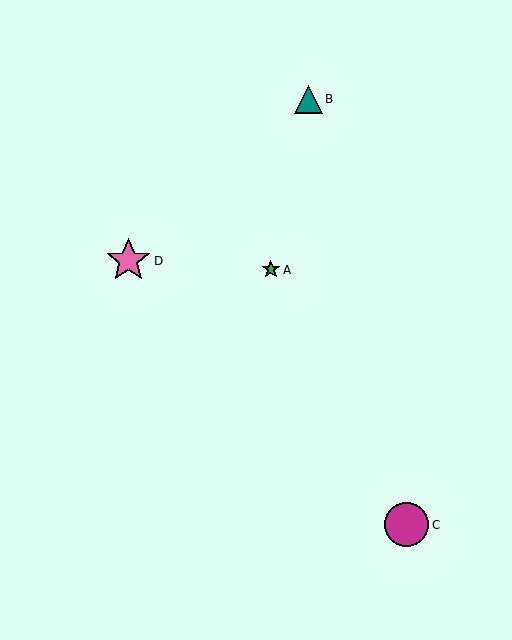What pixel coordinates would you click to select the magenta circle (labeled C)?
Click at (407, 525) to select the magenta circle C.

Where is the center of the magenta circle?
The center of the magenta circle is at (407, 525).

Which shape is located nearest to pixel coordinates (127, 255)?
The pink star (labeled D) at (128, 261) is nearest to that location.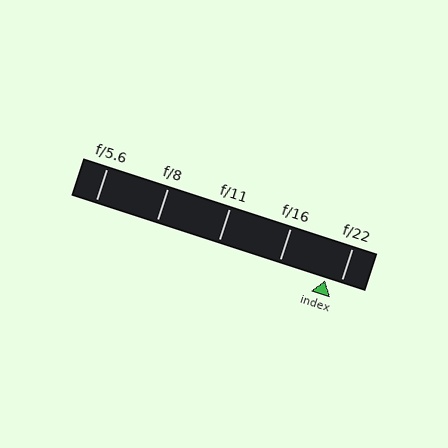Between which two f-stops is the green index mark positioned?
The index mark is between f/16 and f/22.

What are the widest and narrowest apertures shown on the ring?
The widest aperture shown is f/5.6 and the narrowest is f/22.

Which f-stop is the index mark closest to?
The index mark is closest to f/22.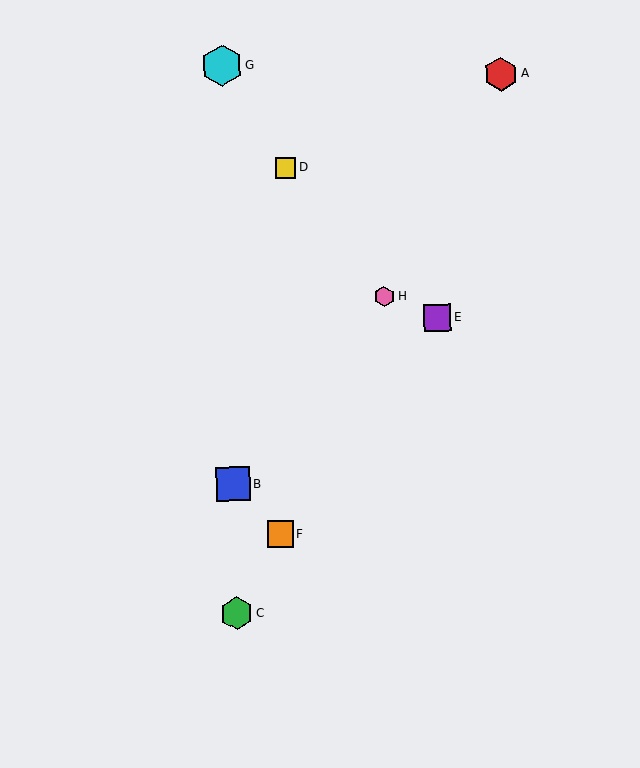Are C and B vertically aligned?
Yes, both are at x≈237.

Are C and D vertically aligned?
No, C is at x≈237 and D is at x≈286.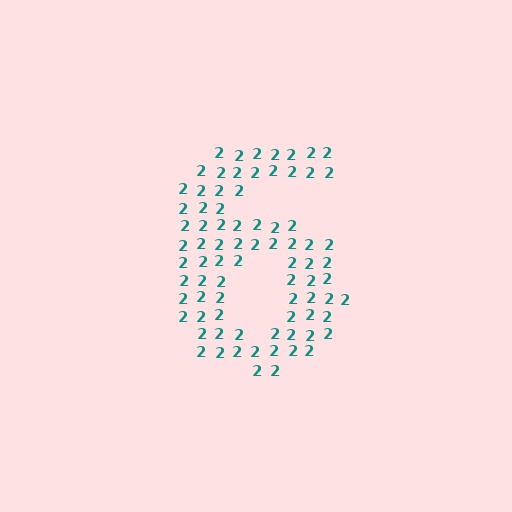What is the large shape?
The large shape is the digit 6.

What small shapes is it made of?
It is made of small digit 2's.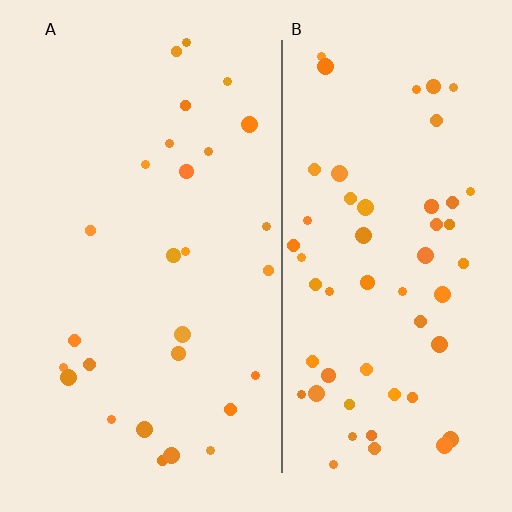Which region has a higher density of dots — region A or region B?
B (the right).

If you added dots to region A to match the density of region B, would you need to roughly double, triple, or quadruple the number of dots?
Approximately double.